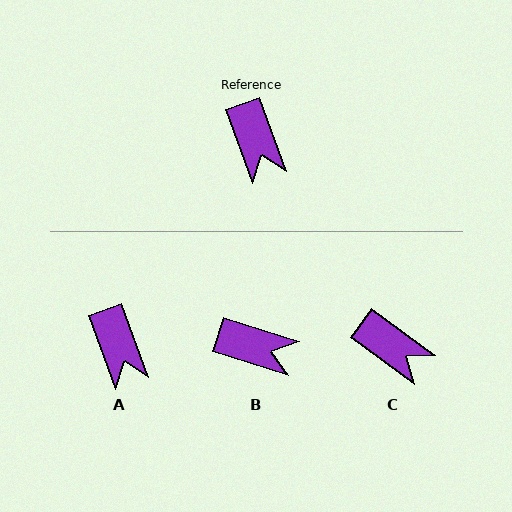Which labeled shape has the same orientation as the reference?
A.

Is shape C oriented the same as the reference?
No, it is off by about 34 degrees.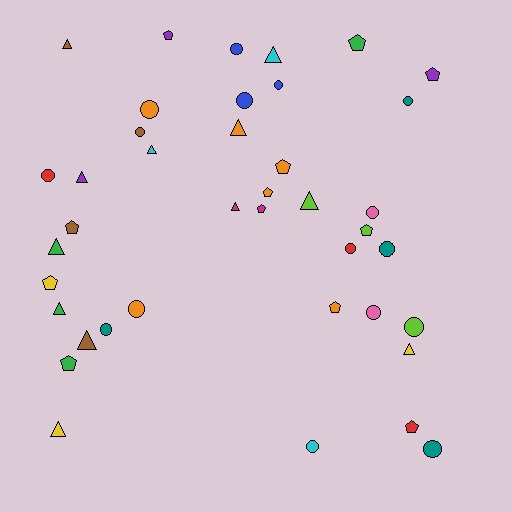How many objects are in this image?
There are 40 objects.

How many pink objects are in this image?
There are 2 pink objects.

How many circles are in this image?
There are 16 circles.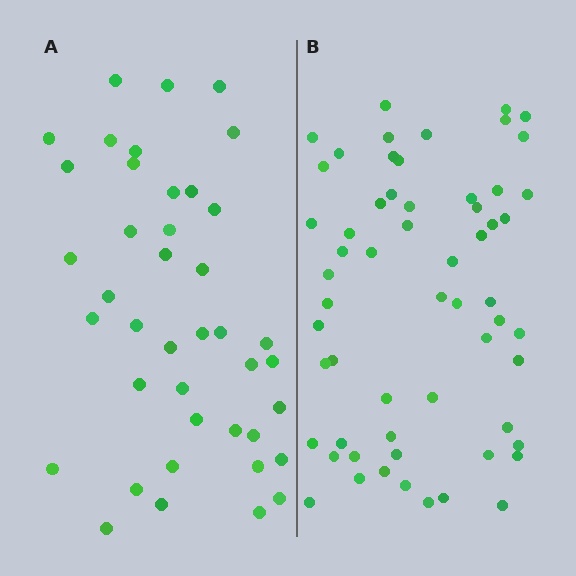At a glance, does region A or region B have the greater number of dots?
Region B (the right region) has more dots.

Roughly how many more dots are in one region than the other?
Region B has approximately 20 more dots than region A.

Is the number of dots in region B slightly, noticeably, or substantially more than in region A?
Region B has noticeably more, but not dramatically so. The ratio is roughly 1.4 to 1.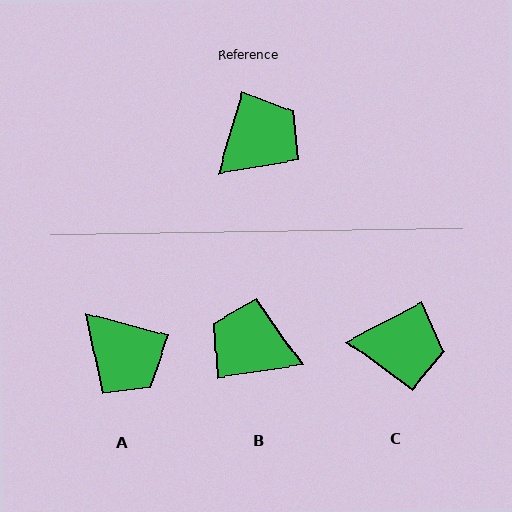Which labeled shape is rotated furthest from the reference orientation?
B, about 115 degrees away.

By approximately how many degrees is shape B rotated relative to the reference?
Approximately 115 degrees counter-clockwise.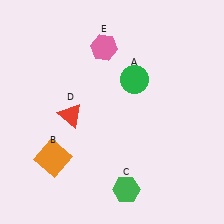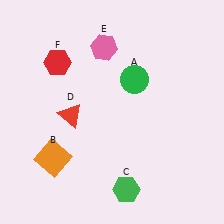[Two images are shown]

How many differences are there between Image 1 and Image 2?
There is 1 difference between the two images.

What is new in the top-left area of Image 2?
A red hexagon (F) was added in the top-left area of Image 2.